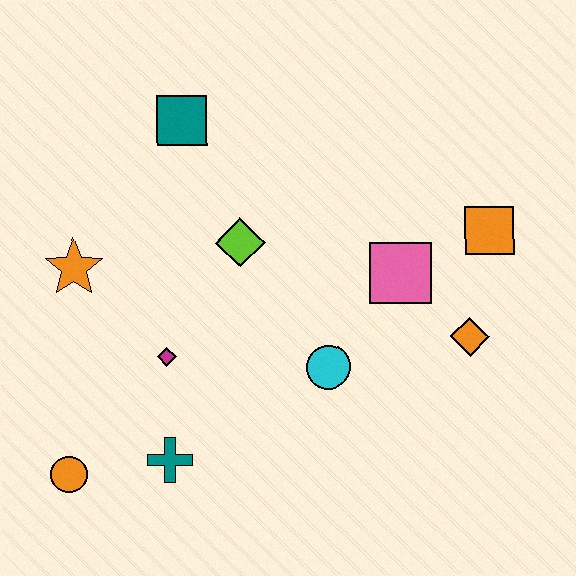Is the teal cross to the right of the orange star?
Yes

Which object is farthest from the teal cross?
The orange square is farthest from the teal cross.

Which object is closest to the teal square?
The lime diamond is closest to the teal square.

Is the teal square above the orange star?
Yes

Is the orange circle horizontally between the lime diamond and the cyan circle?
No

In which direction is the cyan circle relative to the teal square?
The cyan circle is below the teal square.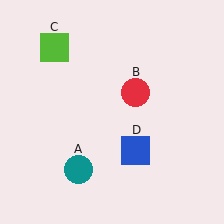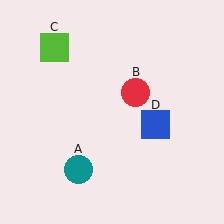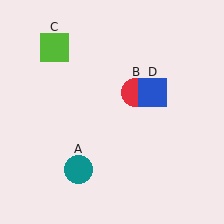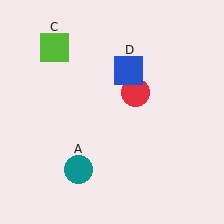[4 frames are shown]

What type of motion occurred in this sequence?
The blue square (object D) rotated counterclockwise around the center of the scene.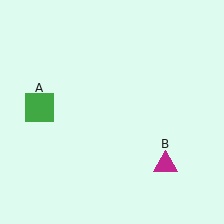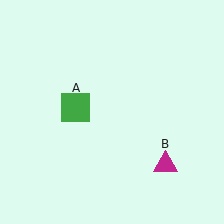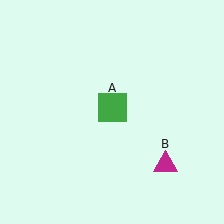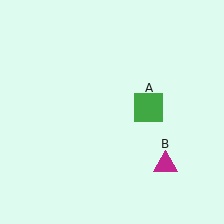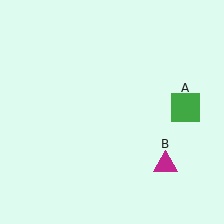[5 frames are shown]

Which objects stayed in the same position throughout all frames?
Magenta triangle (object B) remained stationary.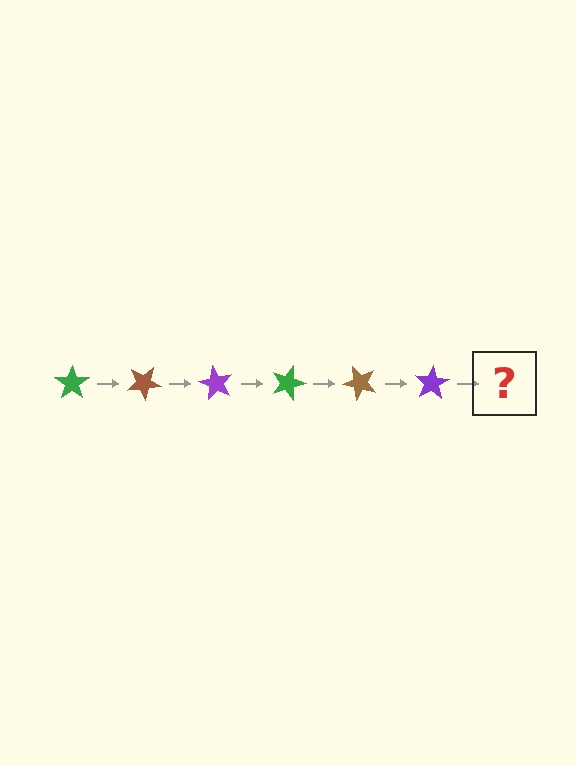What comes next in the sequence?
The next element should be a green star, rotated 180 degrees from the start.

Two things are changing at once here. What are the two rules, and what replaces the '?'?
The two rules are that it rotates 30 degrees each step and the color cycles through green, brown, and purple. The '?' should be a green star, rotated 180 degrees from the start.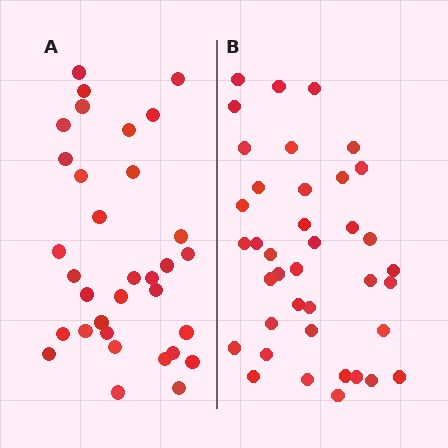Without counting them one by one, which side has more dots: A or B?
Region B (the right region) has more dots.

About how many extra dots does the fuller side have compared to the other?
Region B has about 6 more dots than region A.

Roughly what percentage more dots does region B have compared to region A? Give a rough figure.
About 20% more.